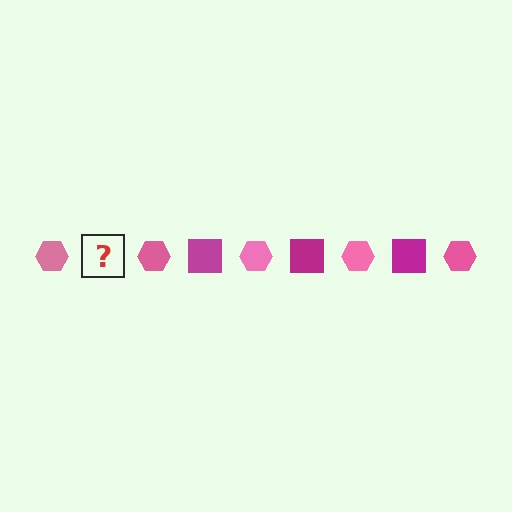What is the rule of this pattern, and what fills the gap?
The rule is that the pattern alternates between pink hexagon and magenta square. The gap should be filled with a magenta square.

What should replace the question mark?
The question mark should be replaced with a magenta square.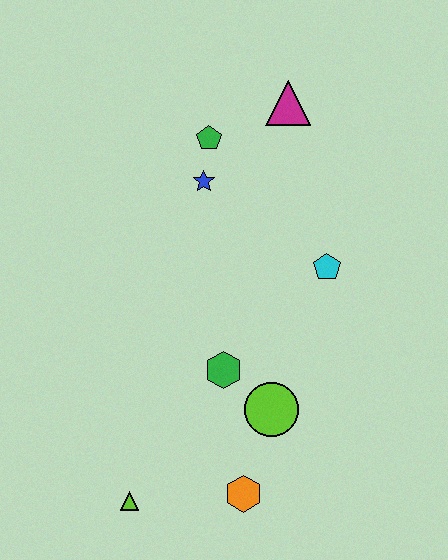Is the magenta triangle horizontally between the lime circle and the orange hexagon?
No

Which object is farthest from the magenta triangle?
The lime triangle is farthest from the magenta triangle.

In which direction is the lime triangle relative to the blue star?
The lime triangle is below the blue star.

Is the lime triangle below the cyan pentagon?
Yes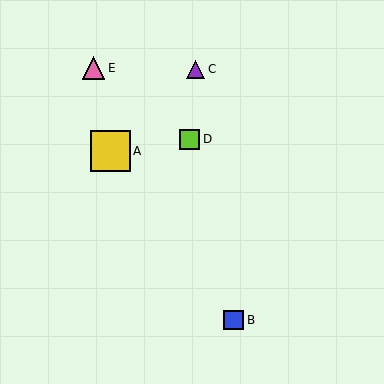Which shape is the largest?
The yellow square (labeled A) is the largest.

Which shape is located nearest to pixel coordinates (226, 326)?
The blue square (labeled B) at (234, 320) is nearest to that location.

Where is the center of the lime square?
The center of the lime square is at (190, 139).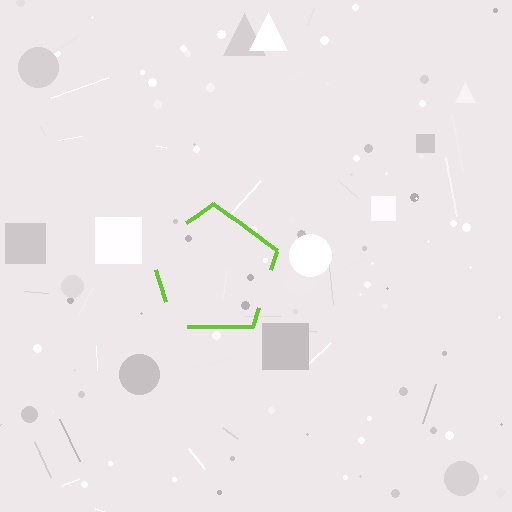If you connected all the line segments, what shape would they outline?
They would outline a pentagon.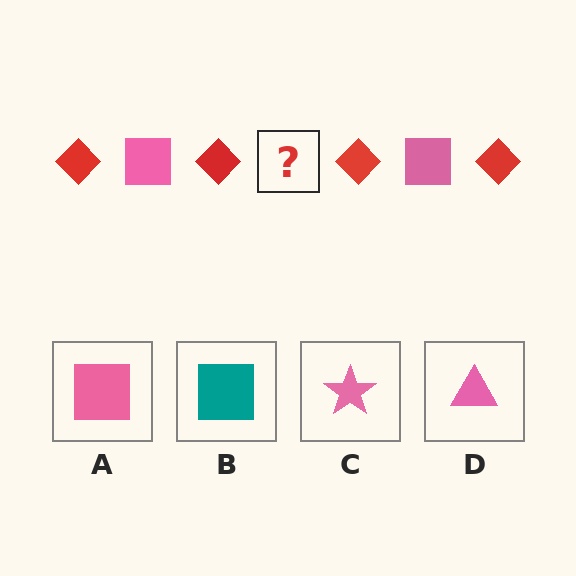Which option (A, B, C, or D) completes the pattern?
A.